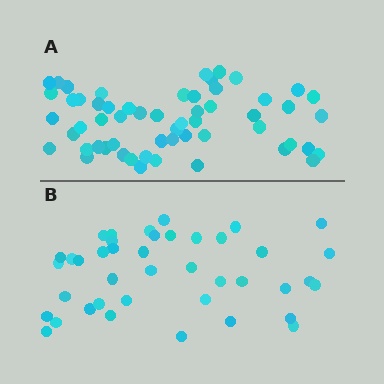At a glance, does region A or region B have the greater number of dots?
Region A (the top region) has more dots.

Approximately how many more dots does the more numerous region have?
Region A has approximately 15 more dots than region B.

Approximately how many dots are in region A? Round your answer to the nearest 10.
About 60 dots. (The exact count is 57, which rounds to 60.)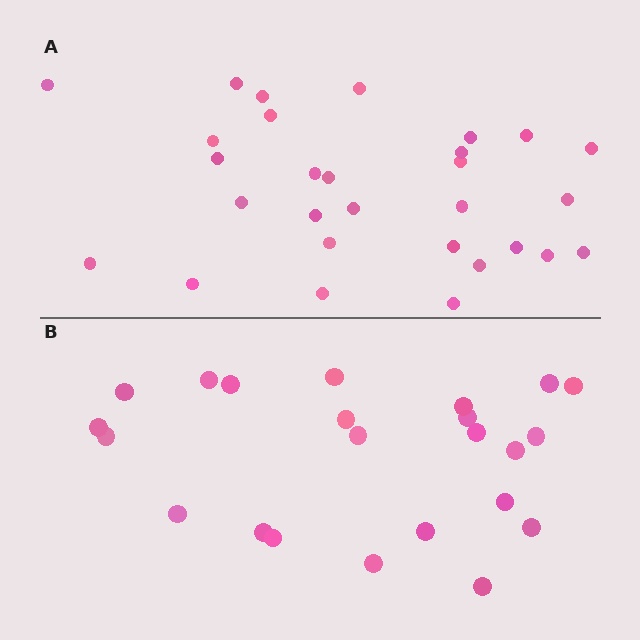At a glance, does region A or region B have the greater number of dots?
Region A (the top region) has more dots.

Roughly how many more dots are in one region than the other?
Region A has about 6 more dots than region B.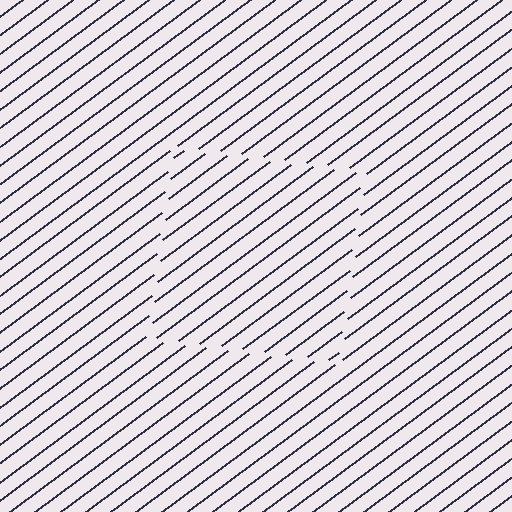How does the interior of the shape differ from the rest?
The interior of the shape contains the same grating, shifted by half a period — the contour is defined by the phase discontinuity where line-ends from the inner and outer gratings abut.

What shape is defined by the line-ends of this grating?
An illusory square. The interior of the shape contains the same grating, shifted by half a period — the contour is defined by the phase discontinuity where line-ends from the inner and outer gratings abut.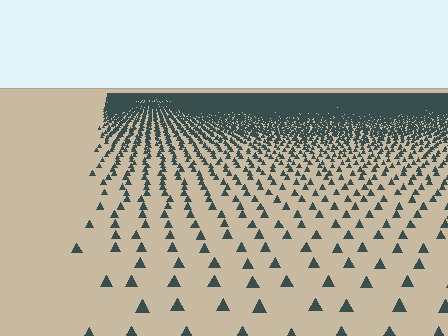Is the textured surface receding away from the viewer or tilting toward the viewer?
The surface is receding away from the viewer. Texture elements get smaller and denser toward the top.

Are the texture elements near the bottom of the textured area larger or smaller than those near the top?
Larger. Near the bottom, elements are closer to the viewer and appear at a bigger on-screen size.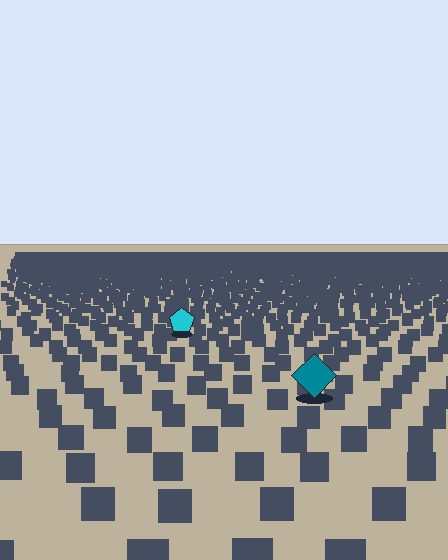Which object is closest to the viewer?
The teal diamond is closest. The texture marks near it are larger and more spread out.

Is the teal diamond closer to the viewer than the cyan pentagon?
Yes. The teal diamond is closer — you can tell from the texture gradient: the ground texture is coarser near it.